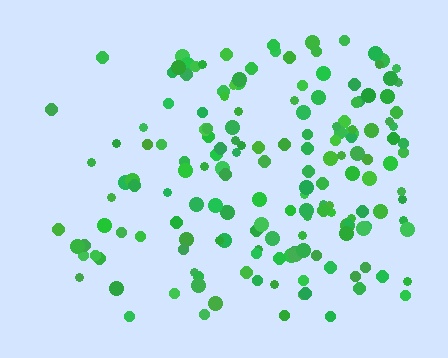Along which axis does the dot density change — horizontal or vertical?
Horizontal.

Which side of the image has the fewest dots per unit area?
The left.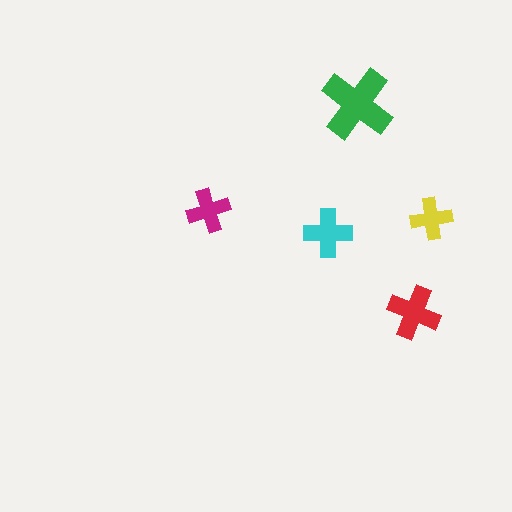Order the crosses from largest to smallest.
the green one, the red one, the cyan one, the magenta one, the yellow one.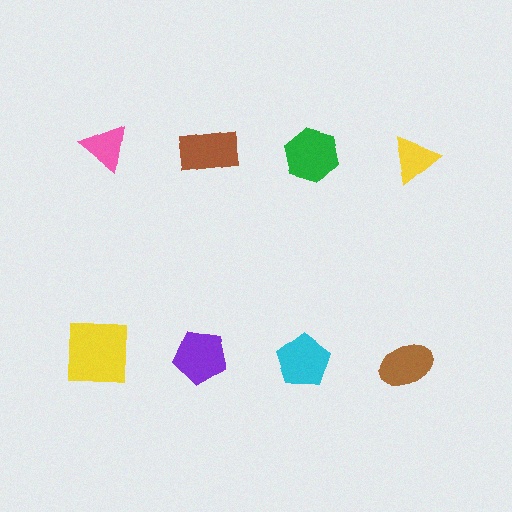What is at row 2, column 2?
A purple pentagon.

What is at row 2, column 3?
A cyan pentagon.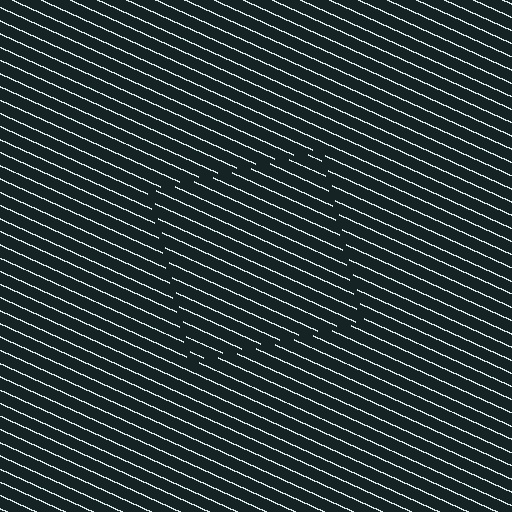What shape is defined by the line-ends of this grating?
An illusory square. The interior of the shape contains the same grating, shifted by half a period — the contour is defined by the phase discontinuity where line-ends from the inner and outer gratings abut.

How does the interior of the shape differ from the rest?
The interior of the shape contains the same grating, shifted by half a period — the contour is defined by the phase discontinuity where line-ends from the inner and outer gratings abut.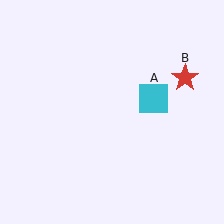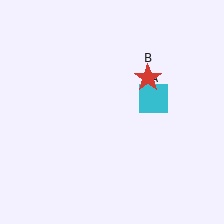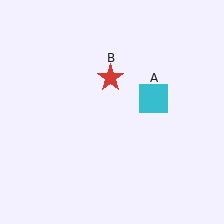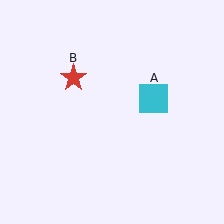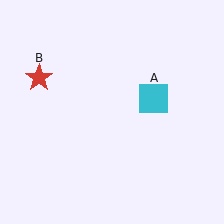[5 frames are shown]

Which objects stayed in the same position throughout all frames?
Cyan square (object A) remained stationary.